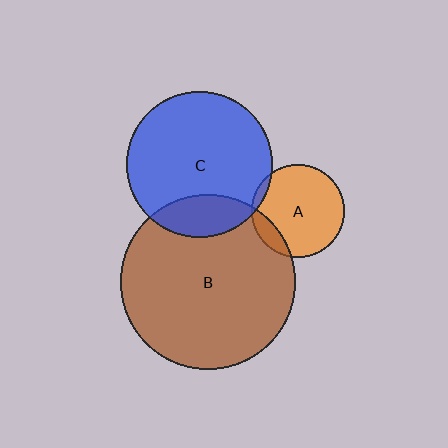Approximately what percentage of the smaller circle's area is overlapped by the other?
Approximately 5%.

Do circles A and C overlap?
Yes.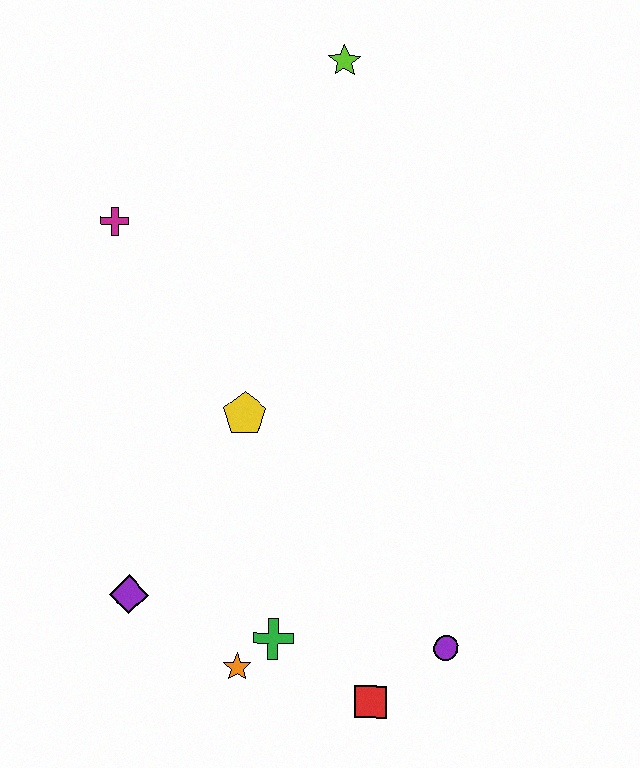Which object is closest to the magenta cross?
The yellow pentagon is closest to the magenta cross.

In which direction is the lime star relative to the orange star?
The lime star is above the orange star.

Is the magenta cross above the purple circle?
Yes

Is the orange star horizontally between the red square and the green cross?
No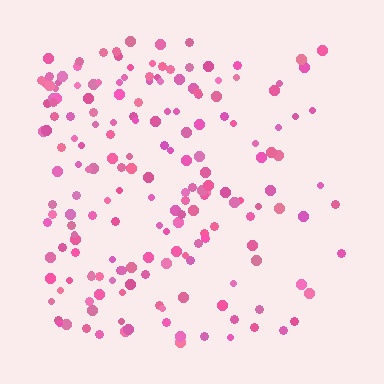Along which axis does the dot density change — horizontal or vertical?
Horizontal.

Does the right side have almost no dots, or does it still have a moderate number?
Still a moderate number, just noticeably fewer than the left.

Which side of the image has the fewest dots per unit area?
The right.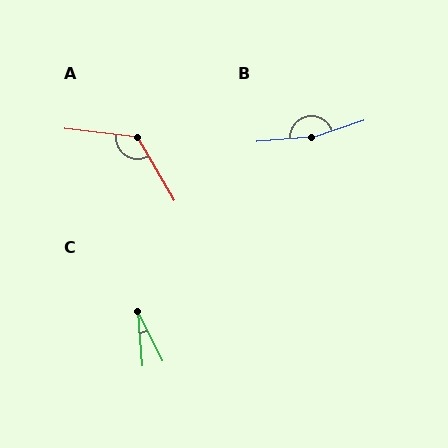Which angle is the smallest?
C, at approximately 21 degrees.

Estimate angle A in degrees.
Approximately 127 degrees.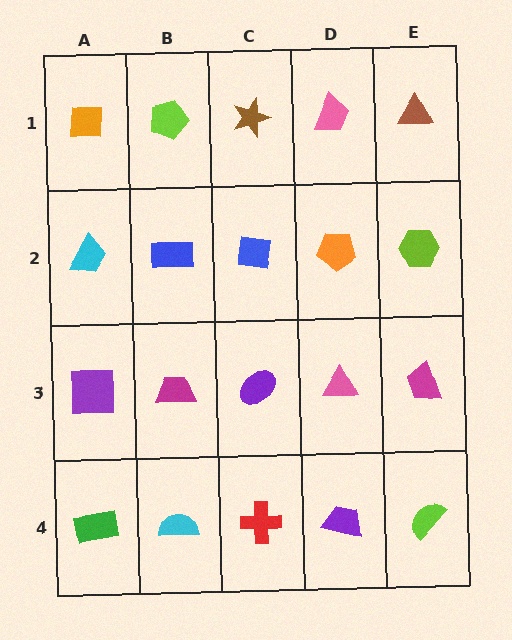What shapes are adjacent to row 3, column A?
A cyan trapezoid (row 2, column A), a green rectangle (row 4, column A), a magenta trapezoid (row 3, column B).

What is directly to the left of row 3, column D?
A purple ellipse.